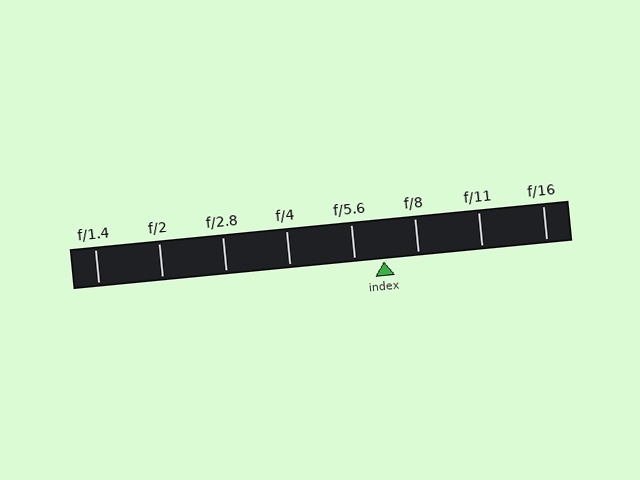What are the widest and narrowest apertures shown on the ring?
The widest aperture shown is f/1.4 and the narrowest is f/16.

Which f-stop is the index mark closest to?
The index mark is closest to f/5.6.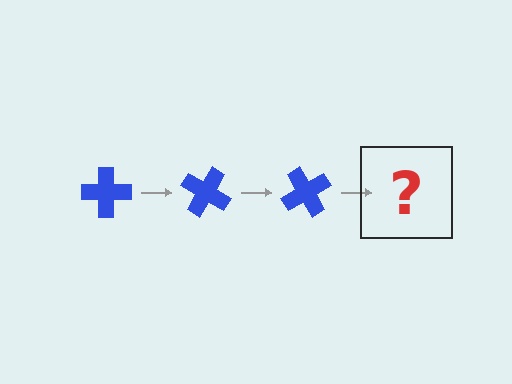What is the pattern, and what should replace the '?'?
The pattern is that the cross rotates 30 degrees each step. The '?' should be a blue cross rotated 90 degrees.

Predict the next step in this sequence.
The next step is a blue cross rotated 90 degrees.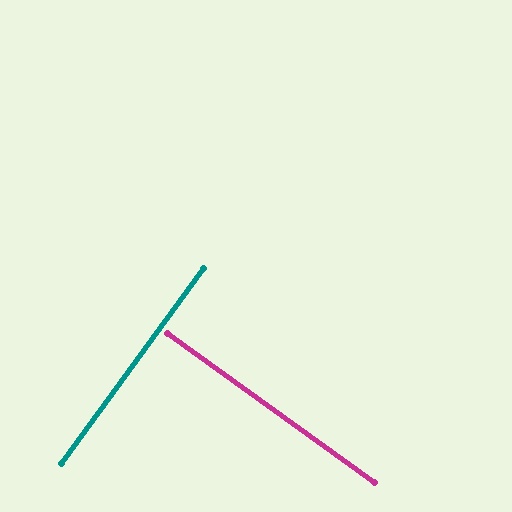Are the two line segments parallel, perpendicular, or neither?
Perpendicular — they meet at approximately 89°.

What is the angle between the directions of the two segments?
Approximately 89 degrees.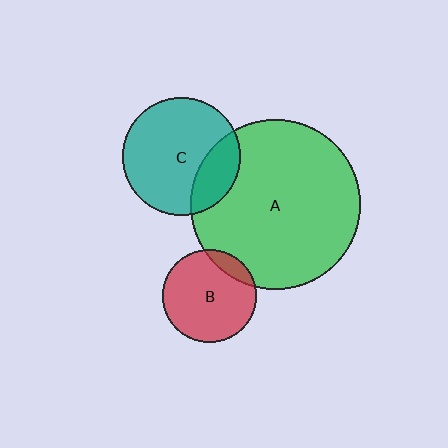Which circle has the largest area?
Circle A (green).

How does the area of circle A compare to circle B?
Approximately 3.3 times.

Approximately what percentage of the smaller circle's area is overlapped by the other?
Approximately 10%.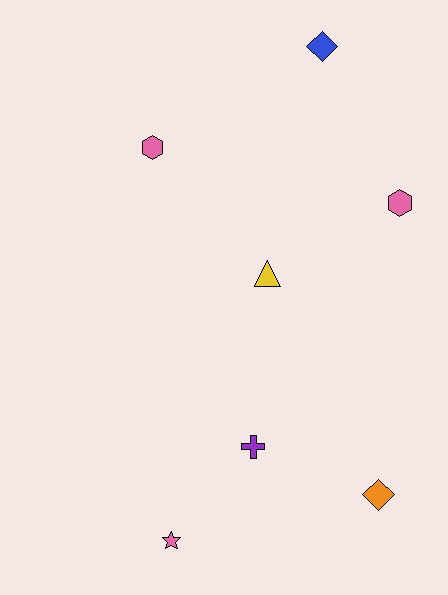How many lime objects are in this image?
There are no lime objects.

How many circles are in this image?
There are no circles.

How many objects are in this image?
There are 7 objects.